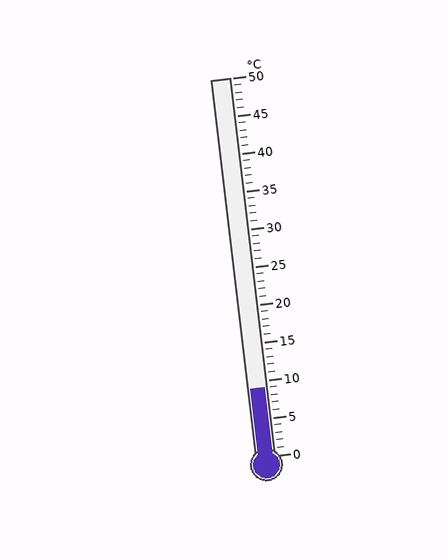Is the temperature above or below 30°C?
The temperature is below 30°C.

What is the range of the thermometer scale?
The thermometer scale ranges from 0°C to 50°C.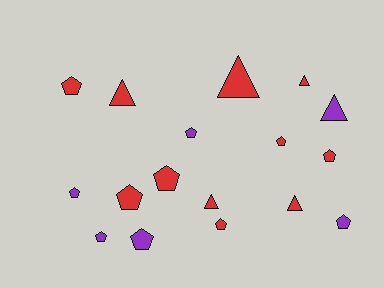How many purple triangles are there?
There is 1 purple triangle.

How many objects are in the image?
There are 17 objects.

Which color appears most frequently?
Red, with 11 objects.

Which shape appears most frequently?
Pentagon, with 11 objects.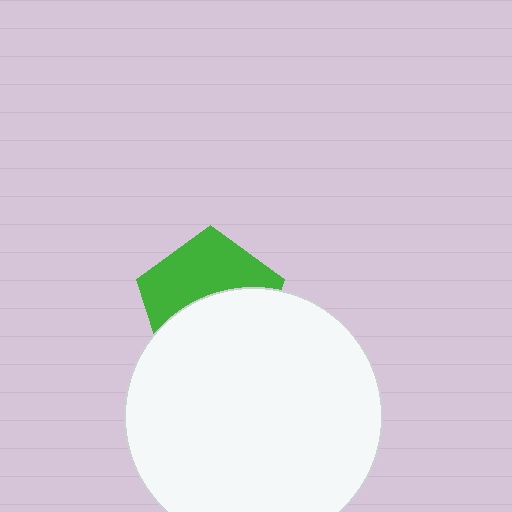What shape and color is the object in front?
The object in front is a white circle.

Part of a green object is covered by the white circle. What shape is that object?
It is a pentagon.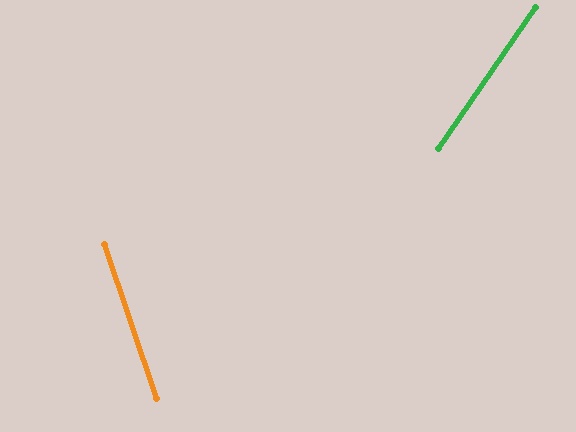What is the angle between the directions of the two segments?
Approximately 53 degrees.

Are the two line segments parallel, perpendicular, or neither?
Neither parallel nor perpendicular — they differ by about 53°.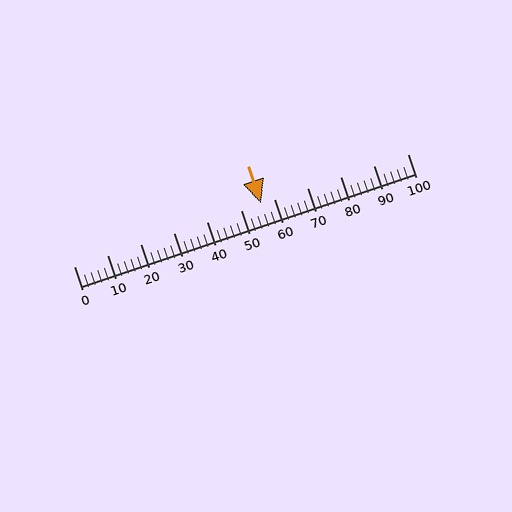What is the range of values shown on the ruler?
The ruler shows values from 0 to 100.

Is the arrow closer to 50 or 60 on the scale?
The arrow is closer to 60.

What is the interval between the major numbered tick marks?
The major tick marks are spaced 10 units apart.